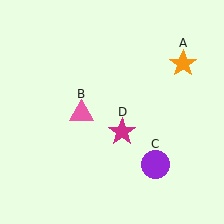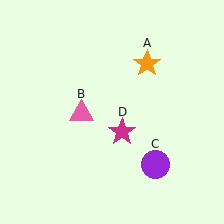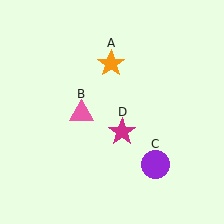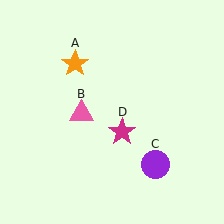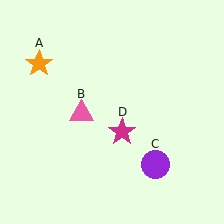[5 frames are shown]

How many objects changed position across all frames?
1 object changed position: orange star (object A).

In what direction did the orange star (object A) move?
The orange star (object A) moved left.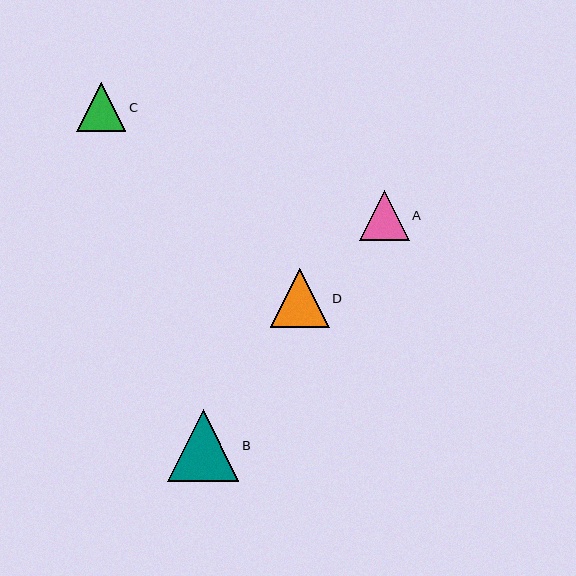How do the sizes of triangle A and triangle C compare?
Triangle A and triangle C are approximately the same size.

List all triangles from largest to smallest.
From largest to smallest: B, D, A, C.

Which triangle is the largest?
Triangle B is the largest with a size of approximately 71 pixels.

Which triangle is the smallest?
Triangle C is the smallest with a size of approximately 49 pixels.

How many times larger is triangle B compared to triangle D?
Triangle B is approximately 1.2 times the size of triangle D.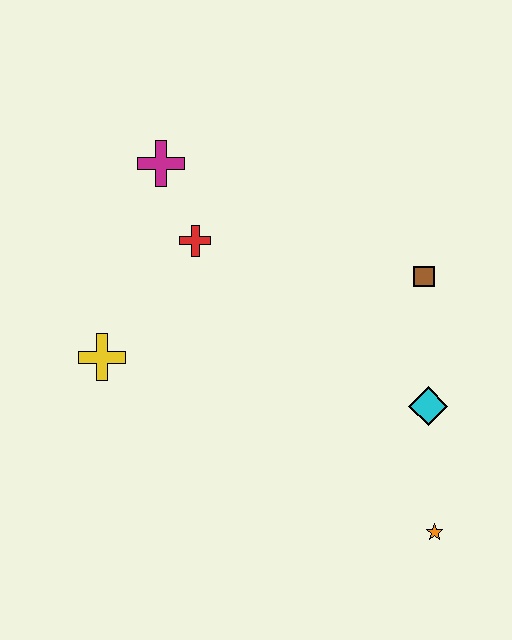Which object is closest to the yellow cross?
The red cross is closest to the yellow cross.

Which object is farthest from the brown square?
The yellow cross is farthest from the brown square.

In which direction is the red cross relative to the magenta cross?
The red cross is below the magenta cross.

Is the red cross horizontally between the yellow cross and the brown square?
Yes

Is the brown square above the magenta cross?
No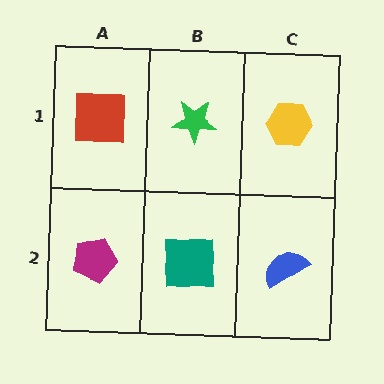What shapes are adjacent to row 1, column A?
A magenta pentagon (row 2, column A), a green star (row 1, column B).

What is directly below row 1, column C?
A blue semicircle.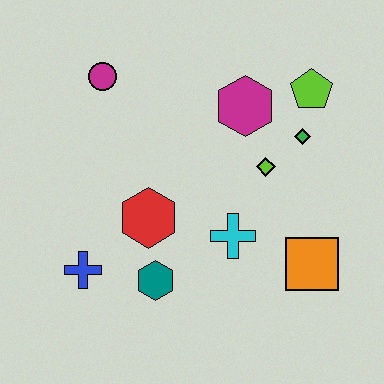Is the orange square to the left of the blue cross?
No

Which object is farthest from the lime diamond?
The blue cross is farthest from the lime diamond.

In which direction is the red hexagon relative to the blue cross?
The red hexagon is to the right of the blue cross.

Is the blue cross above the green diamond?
No